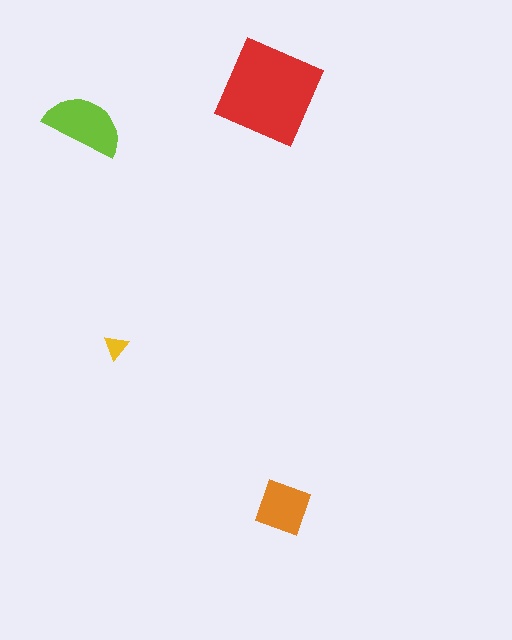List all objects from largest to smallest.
The red diamond, the lime semicircle, the orange square, the yellow triangle.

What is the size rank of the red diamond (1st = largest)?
1st.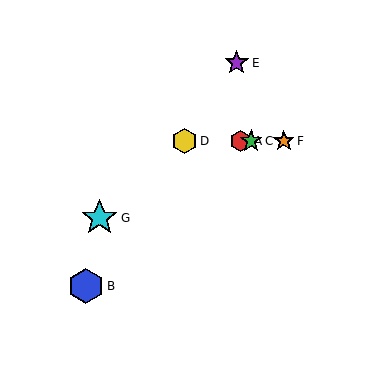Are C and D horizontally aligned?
Yes, both are at y≈141.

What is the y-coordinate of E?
Object E is at y≈63.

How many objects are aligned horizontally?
4 objects (A, C, D, F) are aligned horizontally.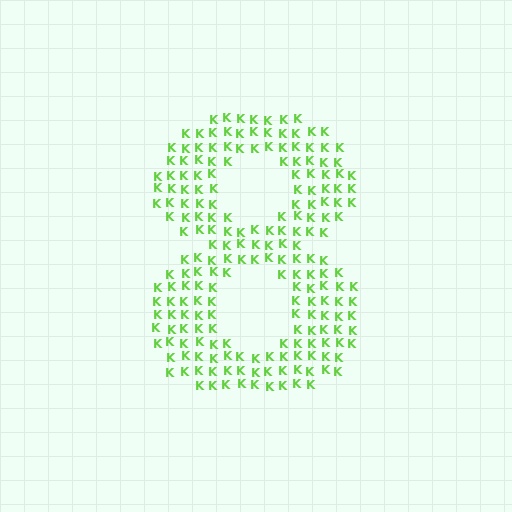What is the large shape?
The large shape is the digit 8.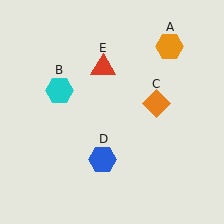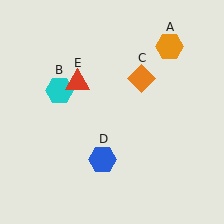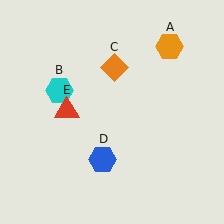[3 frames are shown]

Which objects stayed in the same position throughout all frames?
Orange hexagon (object A) and cyan hexagon (object B) and blue hexagon (object D) remained stationary.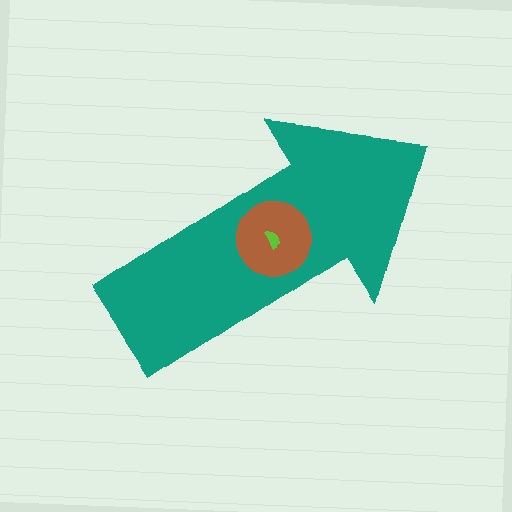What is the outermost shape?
The teal arrow.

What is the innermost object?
The lime semicircle.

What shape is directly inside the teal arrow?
The brown circle.